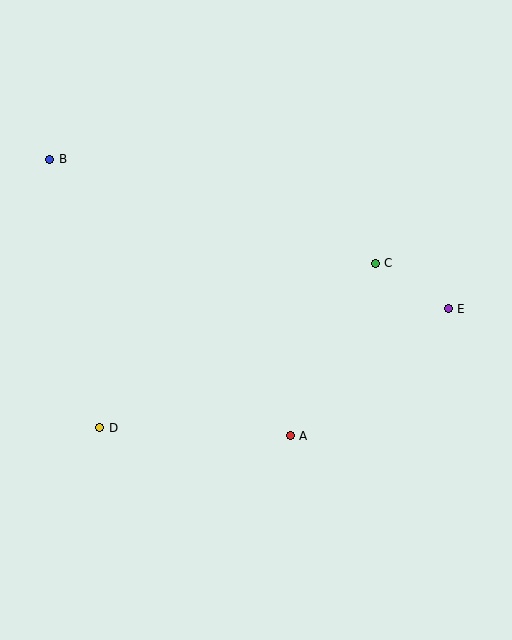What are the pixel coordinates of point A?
Point A is at (290, 436).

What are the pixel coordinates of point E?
Point E is at (448, 309).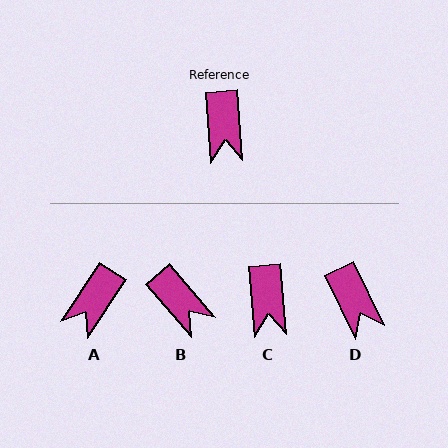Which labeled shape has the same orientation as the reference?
C.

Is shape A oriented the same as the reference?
No, it is off by about 38 degrees.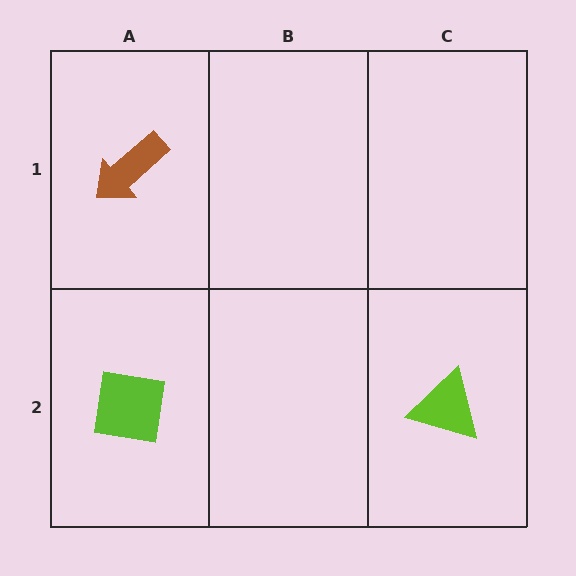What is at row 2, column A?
A lime square.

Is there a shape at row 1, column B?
No, that cell is empty.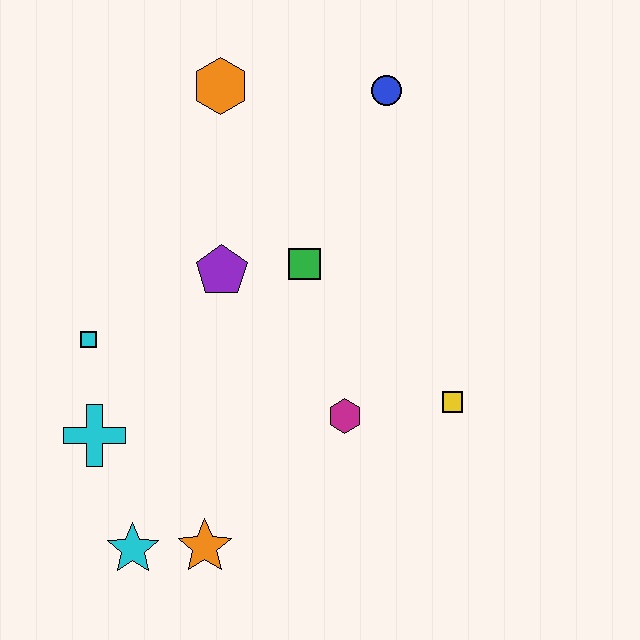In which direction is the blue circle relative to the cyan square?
The blue circle is to the right of the cyan square.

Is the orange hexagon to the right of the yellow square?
No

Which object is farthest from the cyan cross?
The blue circle is farthest from the cyan cross.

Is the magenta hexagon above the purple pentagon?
No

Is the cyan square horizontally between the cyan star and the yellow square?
No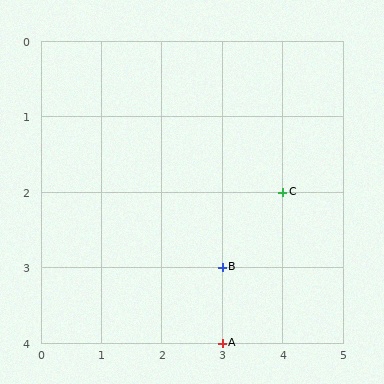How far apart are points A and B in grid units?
Points A and B are 1 row apart.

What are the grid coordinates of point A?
Point A is at grid coordinates (3, 4).